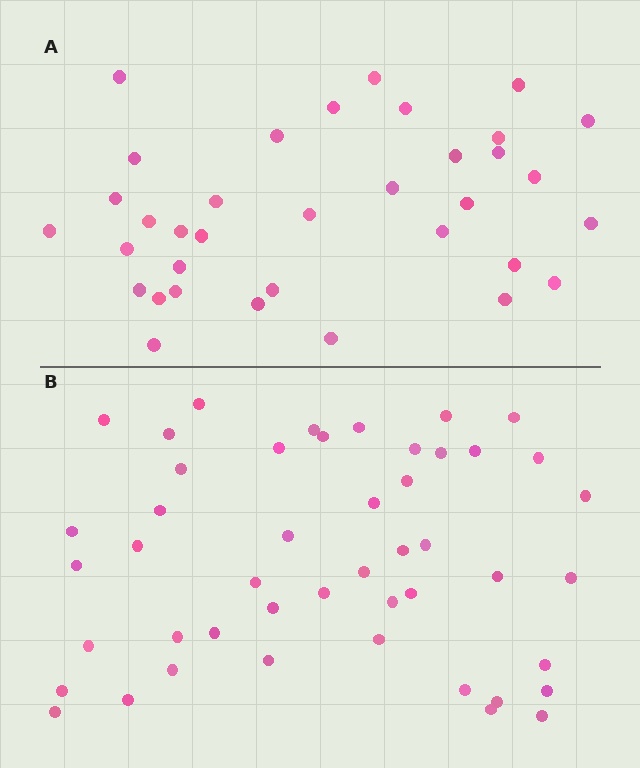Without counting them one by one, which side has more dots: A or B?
Region B (the bottom region) has more dots.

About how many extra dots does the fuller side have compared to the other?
Region B has roughly 12 or so more dots than region A.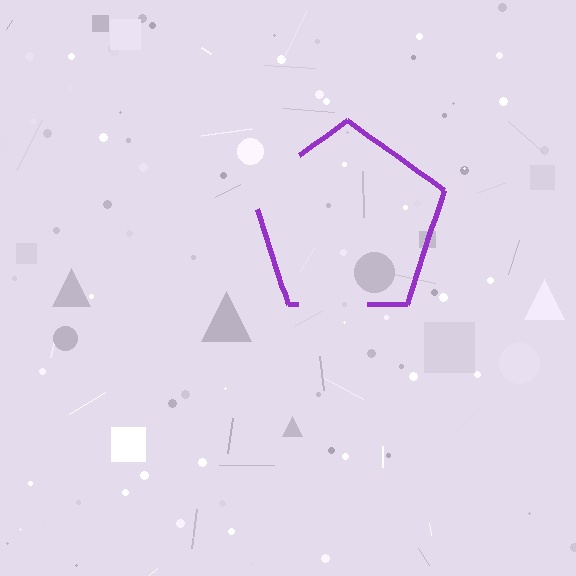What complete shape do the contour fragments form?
The contour fragments form a pentagon.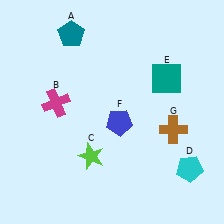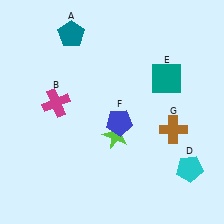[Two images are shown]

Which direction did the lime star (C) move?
The lime star (C) moved right.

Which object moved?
The lime star (C) moved right.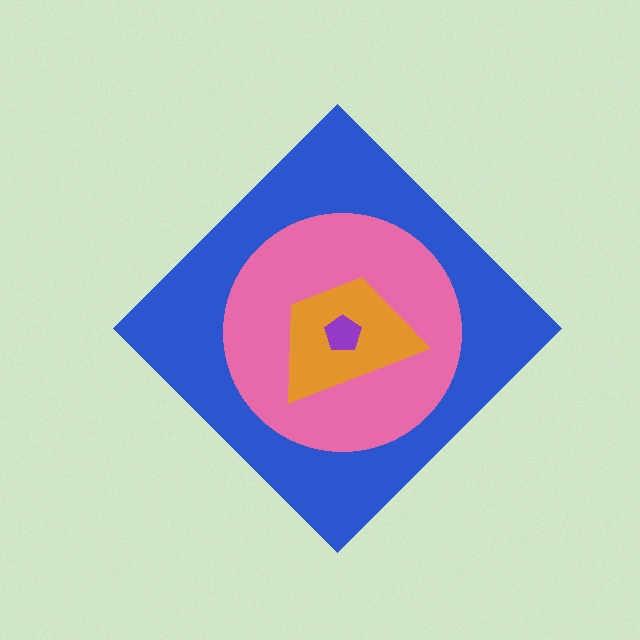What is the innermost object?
The purple pentagon.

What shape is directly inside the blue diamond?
The pink circle.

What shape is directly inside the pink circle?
The orange trapezoid.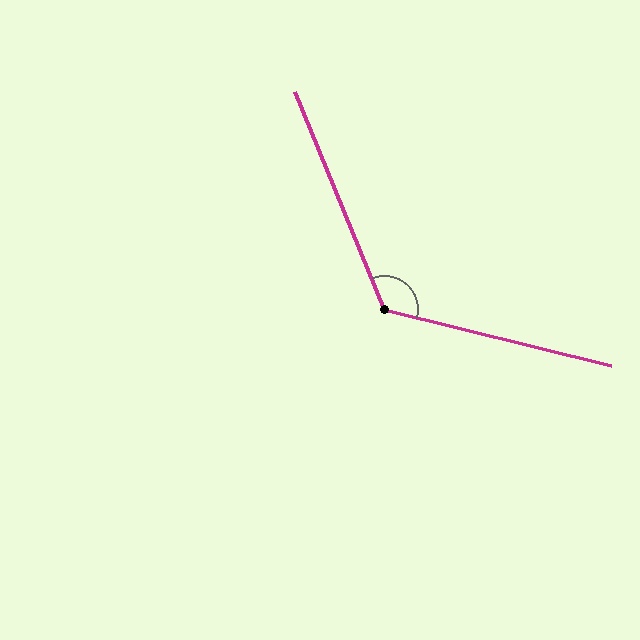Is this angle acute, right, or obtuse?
It is obtuse.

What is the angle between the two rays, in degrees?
Approximately 126 degrees.